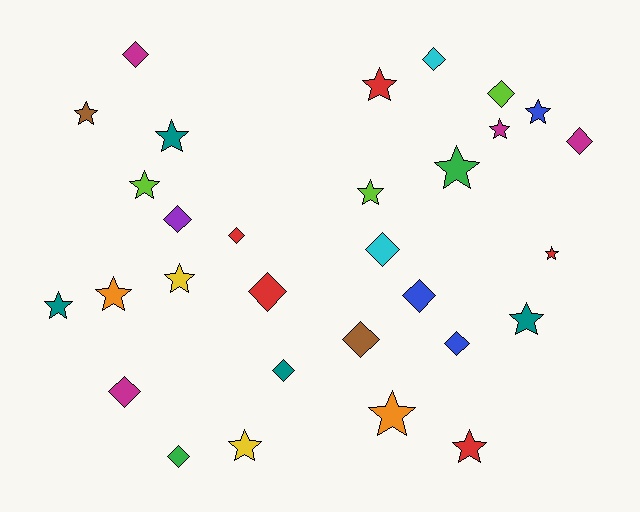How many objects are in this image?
There are 30 objects.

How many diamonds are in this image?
There are 14 diamonds.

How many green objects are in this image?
There are 2 green objects.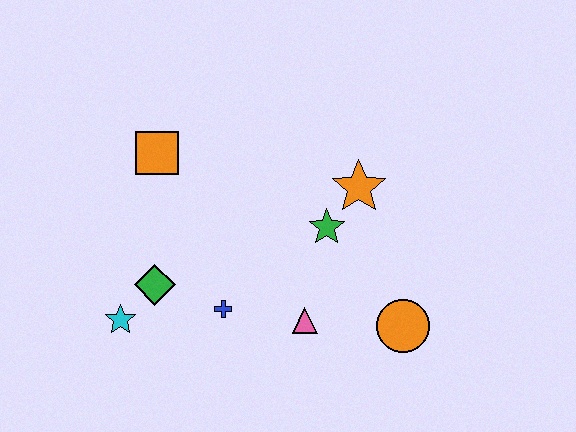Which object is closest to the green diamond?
The cyan star is closest to the green diamond.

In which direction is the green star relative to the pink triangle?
The green star is above the pink triangle.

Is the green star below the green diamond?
No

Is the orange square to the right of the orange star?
No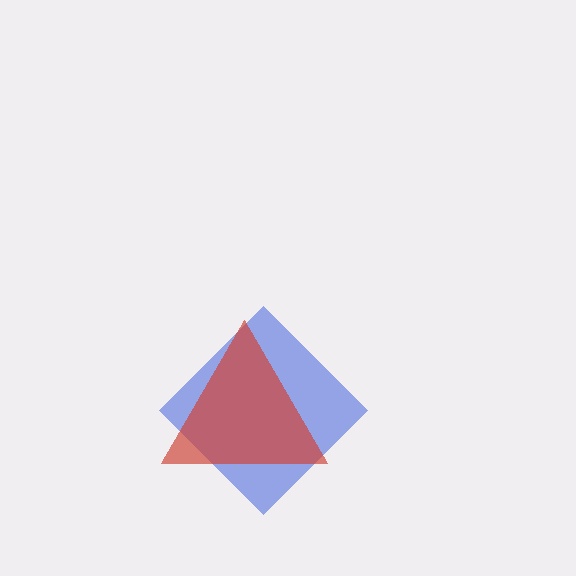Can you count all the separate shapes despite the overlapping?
Yes, there are 2 separate shapes.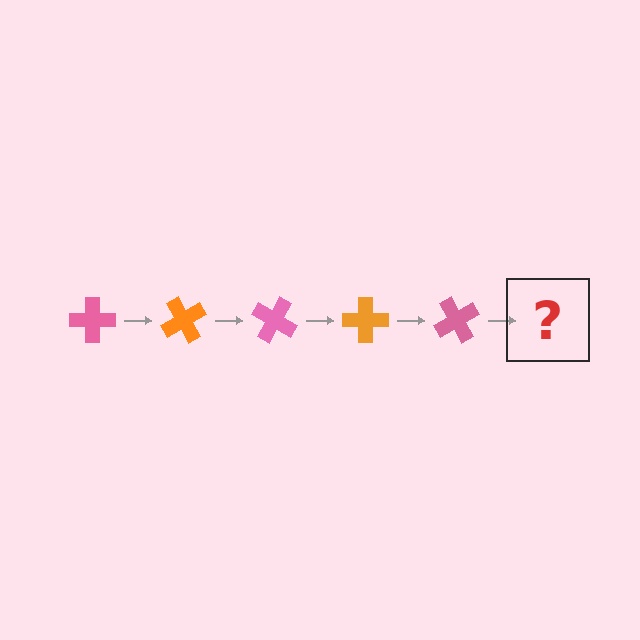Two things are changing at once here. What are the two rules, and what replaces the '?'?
The two rules are that it rotates 60 degrees each step and the color cycles through pink and orange. The '?' should be an orange cross, rotated 300 degrees from the start.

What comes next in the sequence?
The next element should be an orange cross, rotated 300 degrees from the start.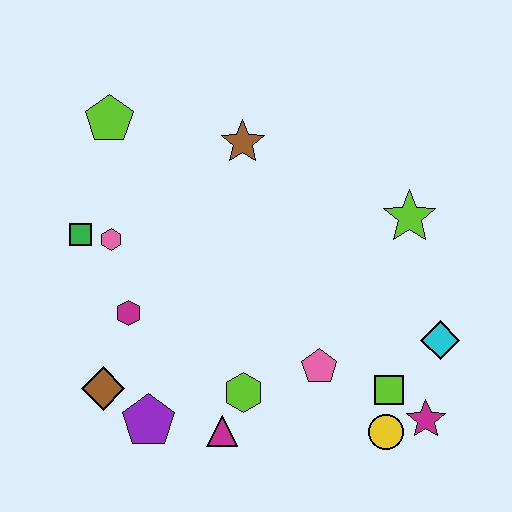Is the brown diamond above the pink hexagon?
No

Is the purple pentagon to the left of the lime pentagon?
No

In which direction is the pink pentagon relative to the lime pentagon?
The pink pentagon is below the lime pentagon.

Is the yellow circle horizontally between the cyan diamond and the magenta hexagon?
Yes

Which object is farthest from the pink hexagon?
The magenta star is farthest from the pink hexagon.